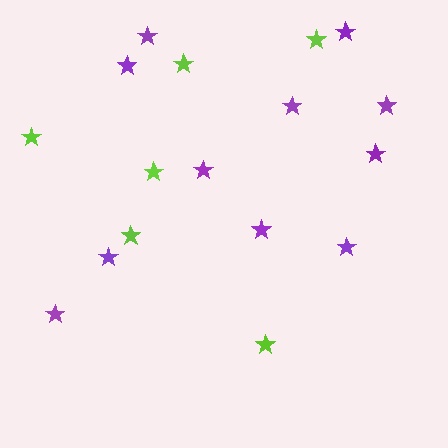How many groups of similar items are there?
There are 2 groups: one group of lime stars (6) and one group of purple stars (11).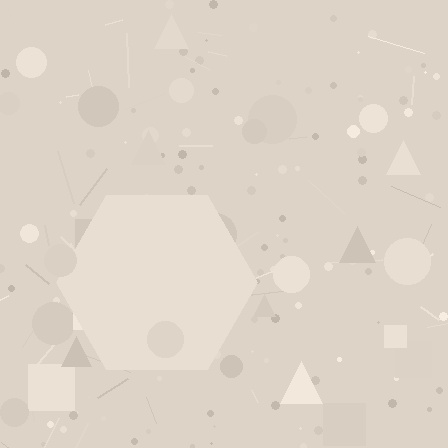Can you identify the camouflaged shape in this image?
The camouflaged shape is a hexagon.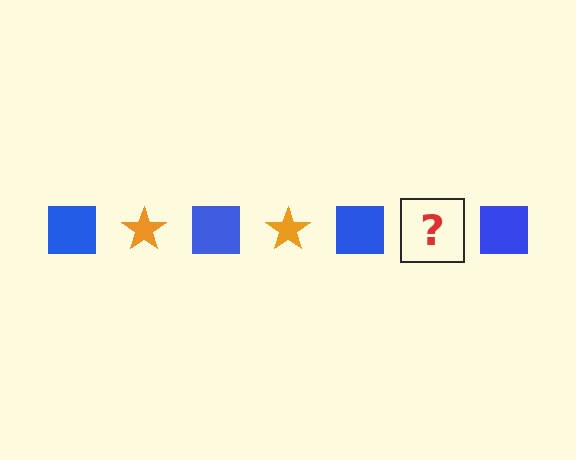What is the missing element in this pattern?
The missing element is an orange star.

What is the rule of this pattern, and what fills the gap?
The rule is that the pattern alternates between blue square and orange star. The gap should be filled with an orange star.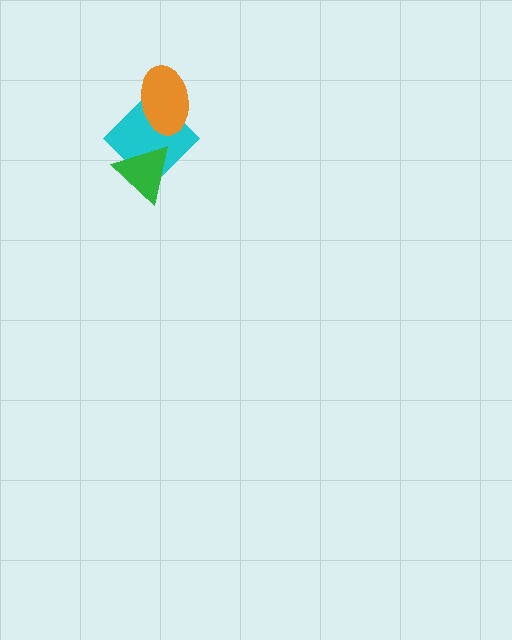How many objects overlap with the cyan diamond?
2 objects overlap with the cyan diamond.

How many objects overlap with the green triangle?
1 object overlaps with the green triangle.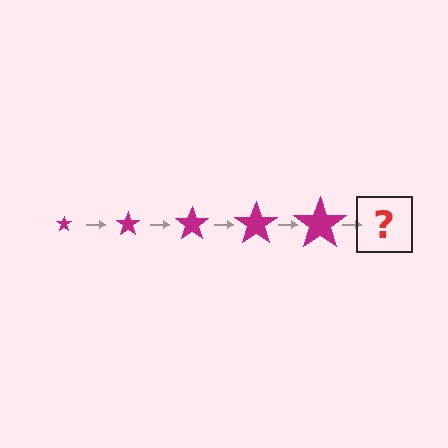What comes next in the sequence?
The next element should be a magenta star, larger than the previous one.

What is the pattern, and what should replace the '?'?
The pattern is that the star gets progressively larger each step. The '?' should be a magenta star, larger than the previous one.